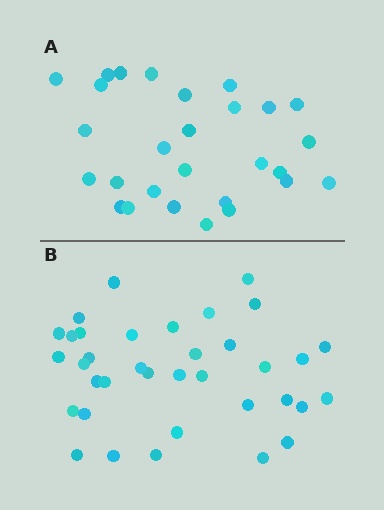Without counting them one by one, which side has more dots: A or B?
Region B (the bottom region) has more dots.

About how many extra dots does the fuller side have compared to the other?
Region B has roughly 8 or so more dots than region A.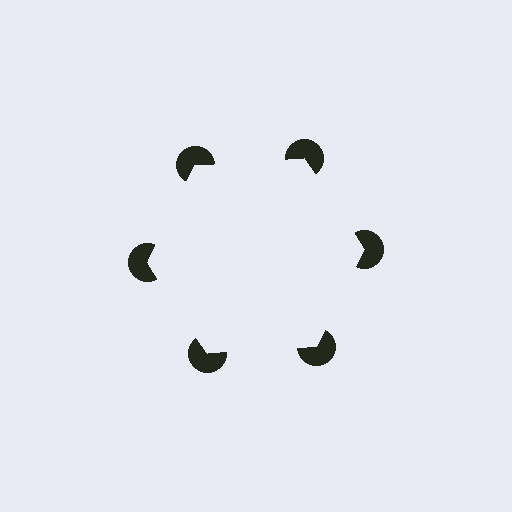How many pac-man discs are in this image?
There are 6 — one at each vertex of the illusory hexagon.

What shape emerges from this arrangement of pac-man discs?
An illusory hexagon — its edges are inferred from the aligned wedge cuts in the pac-man discs, not physically drawn.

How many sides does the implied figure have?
6 sides.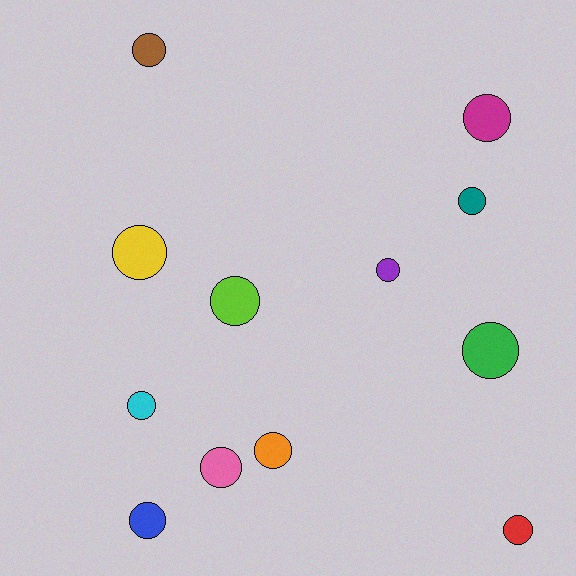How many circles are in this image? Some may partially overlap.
There are 12 circles.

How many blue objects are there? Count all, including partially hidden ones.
There is 1 blue object.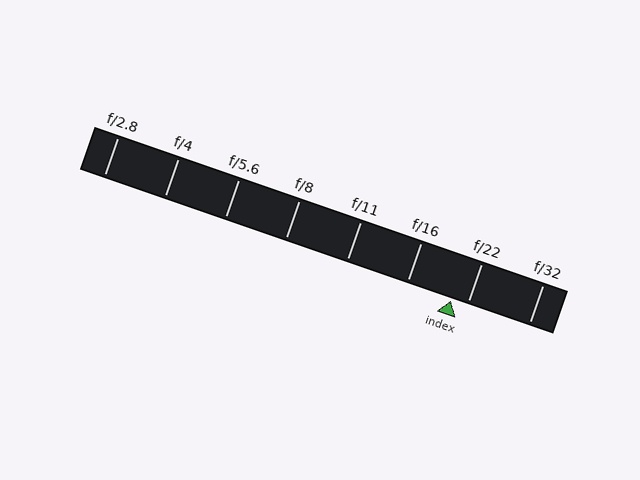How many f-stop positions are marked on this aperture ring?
There are 8 f-stop positions marked.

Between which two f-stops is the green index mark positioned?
The index mark is between f/16 and f/22.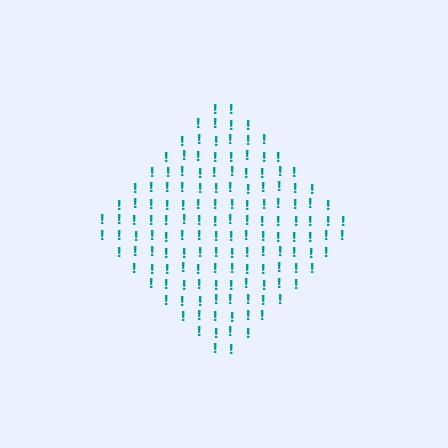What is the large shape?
The large shape is a diamond.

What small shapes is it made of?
It is made of small exclamation marks.